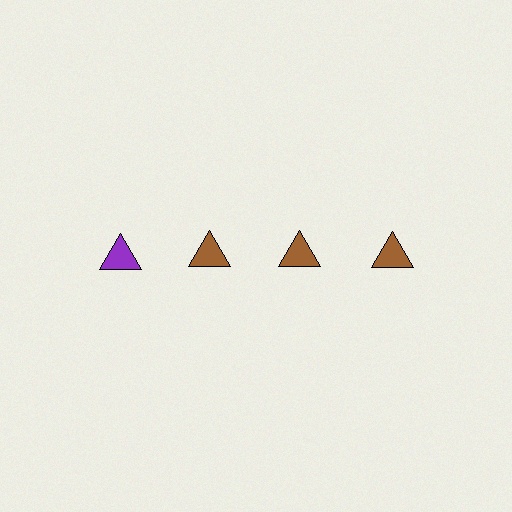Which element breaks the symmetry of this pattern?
The purple triangle in the top row, leftmost column breaks the symmetry. All other shapes are brown triangles.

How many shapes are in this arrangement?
There are 4 shapes arranged in a grid pattern.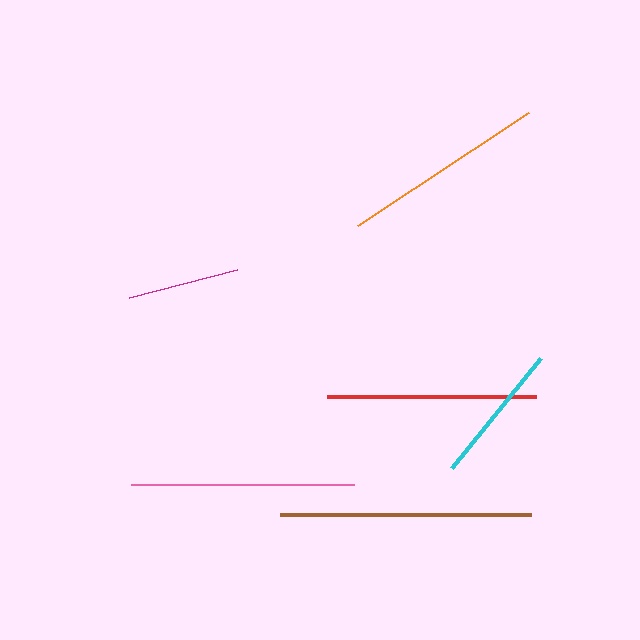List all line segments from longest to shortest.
From longest to shortest: brown, pink, red, orange, cyan, magenta.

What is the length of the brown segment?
The brown segment is approximately 251 pixels long.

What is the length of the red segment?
The red segment is approximately 209 pixels long.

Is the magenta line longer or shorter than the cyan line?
The cyan line is longer than the magenta line.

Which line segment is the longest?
The brown line is the longest at approximately 251 pixels.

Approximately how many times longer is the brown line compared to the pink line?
The brown line is approximately 1.1 times the length of the pink line.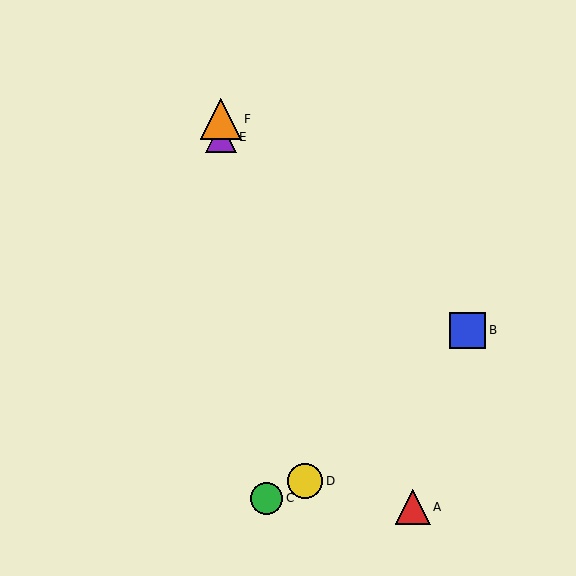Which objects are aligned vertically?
Objects E, F are aligned vertically.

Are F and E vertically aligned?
Yes, both are at x≈221.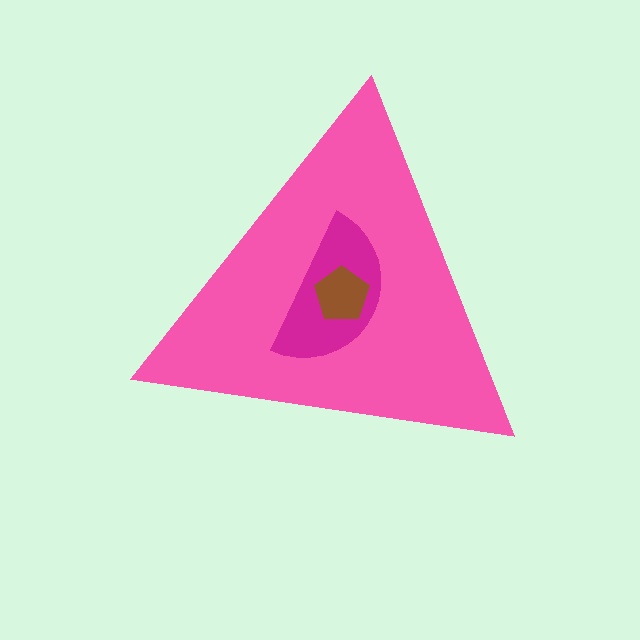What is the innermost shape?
The brown pentagon.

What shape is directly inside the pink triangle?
The magenta semicircle.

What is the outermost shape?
The pink triangle.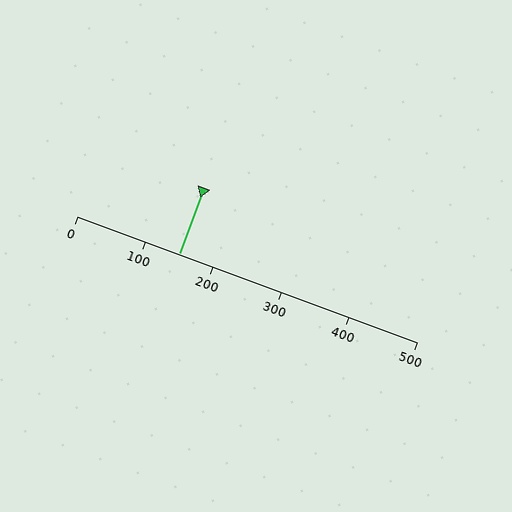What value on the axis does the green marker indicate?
The marker indicates approximately 150.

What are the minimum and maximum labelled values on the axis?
The axis runs from 0 to 500.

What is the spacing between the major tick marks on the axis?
The major ticks are spaced 100 apart.